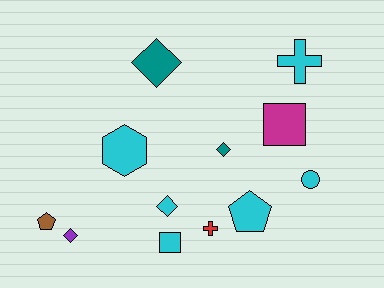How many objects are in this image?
There are 12 objects.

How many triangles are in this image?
There are no triangles.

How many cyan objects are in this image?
There are 6 cyan objects.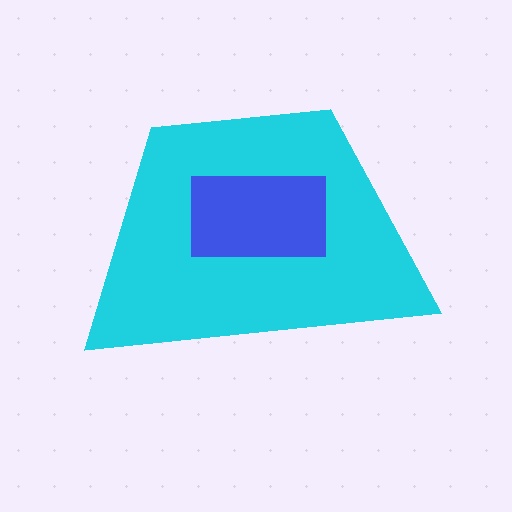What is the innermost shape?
The blue rectangle.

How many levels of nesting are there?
2.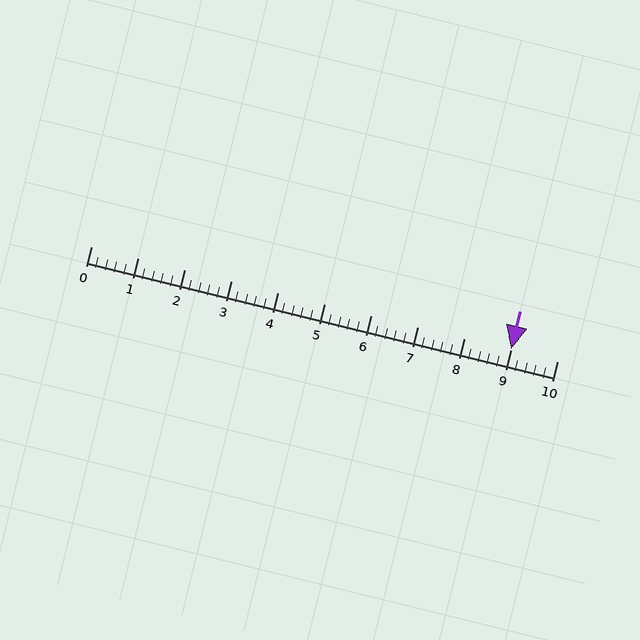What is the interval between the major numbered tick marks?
The major tick marks are spaced 1 units apart.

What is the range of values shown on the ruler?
The ruler shows values from 0 to 10.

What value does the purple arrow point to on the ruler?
The purple arrow points to approximately 9.0.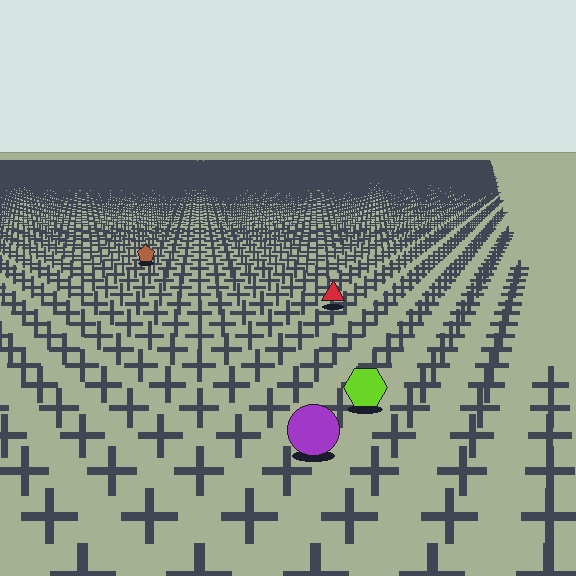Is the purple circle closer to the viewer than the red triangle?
Yes. The purple circle is closer — you can tell from the texture gradient: the ground texture is coarser near it.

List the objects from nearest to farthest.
From nearest to farthest: the purple circle, the lime hexagon, the red triangle, the brown pentagon.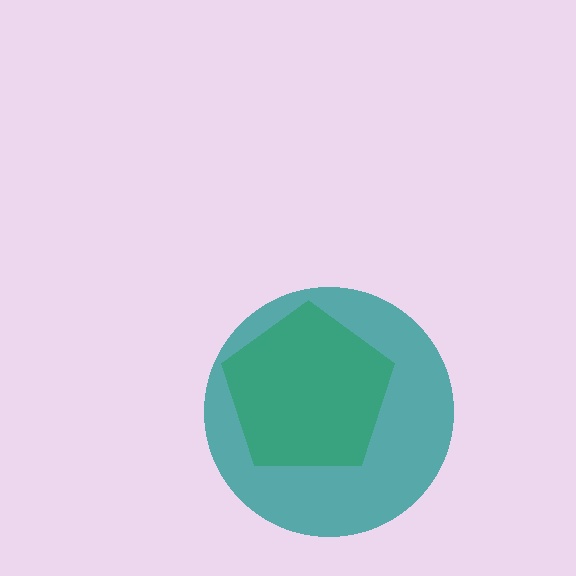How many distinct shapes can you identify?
There are 2 distinct shapes: a lime pentagon, a teal circle.